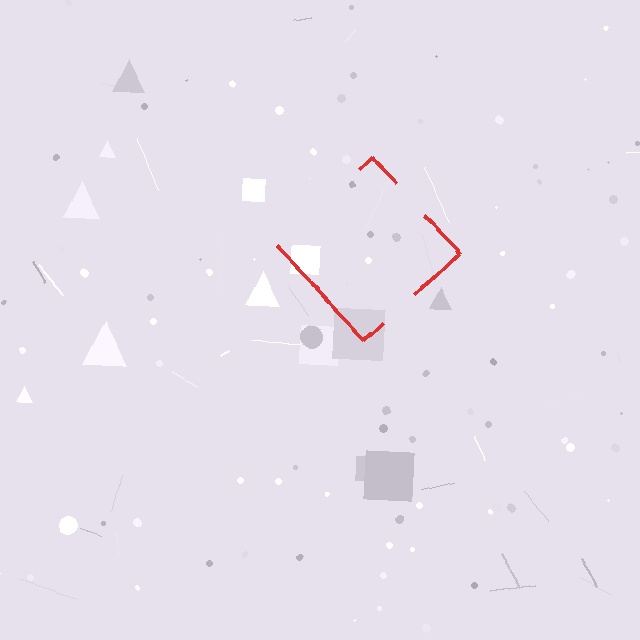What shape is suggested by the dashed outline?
The dashed outline suggests a diamond.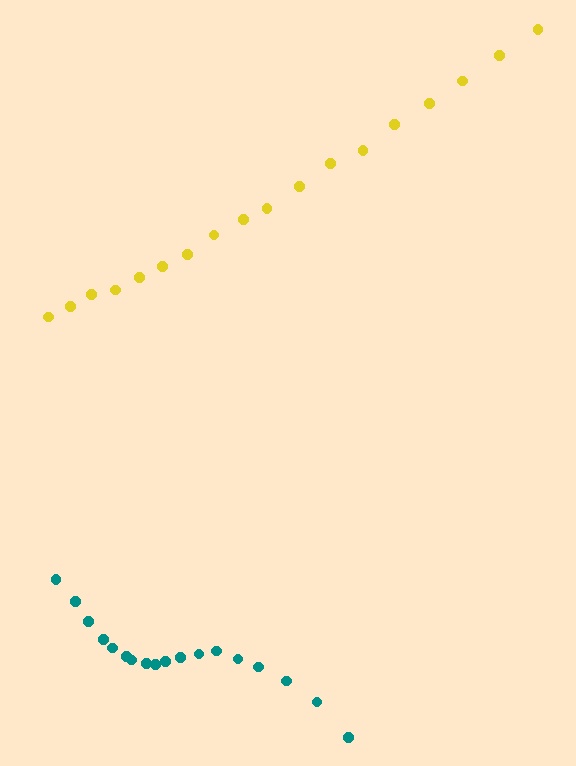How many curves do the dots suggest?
There are 2 distinct paths.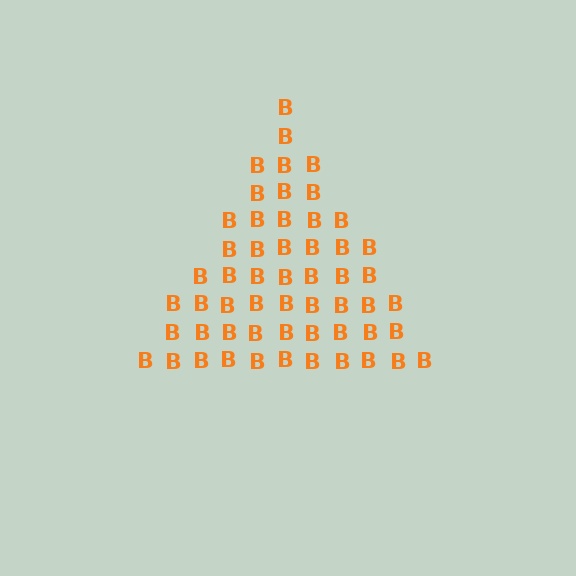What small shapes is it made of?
It is made of small letter B's.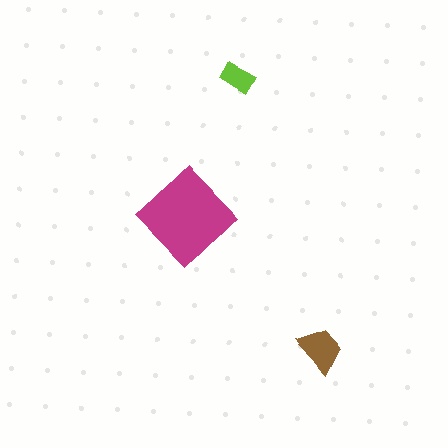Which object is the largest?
The magenta diamond.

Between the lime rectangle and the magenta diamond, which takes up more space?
The magenta diamond.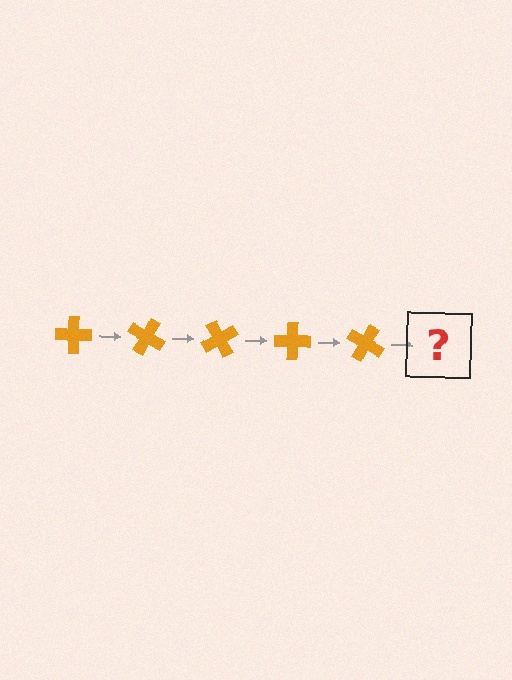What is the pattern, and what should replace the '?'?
The pattern is that the cross rotates 30 degrees each step. The '?' should be an orange cross rotated 150 degrees.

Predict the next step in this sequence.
The next step is an orange cross rotated 150 degrees.